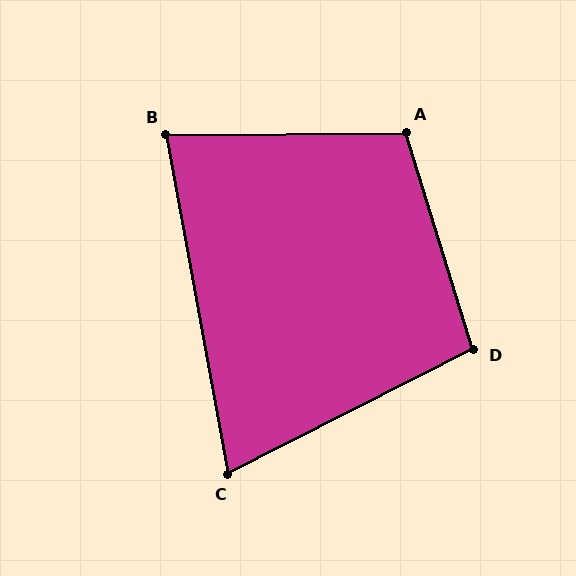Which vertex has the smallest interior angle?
C, at approximately 73 degrees.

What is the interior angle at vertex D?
Approximately 100 degrees (obtuse).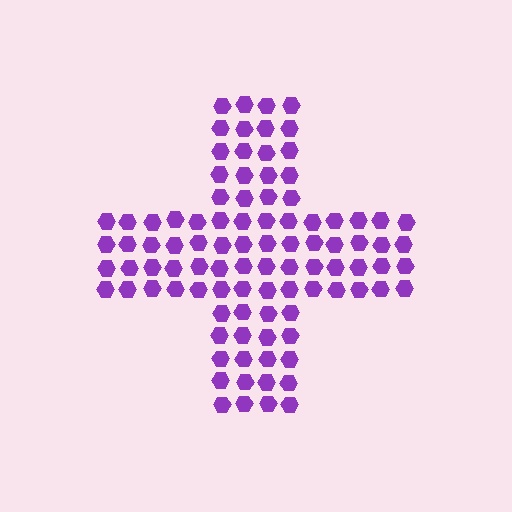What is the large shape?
The large shape is a cross.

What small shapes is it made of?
It is made of small hexagons.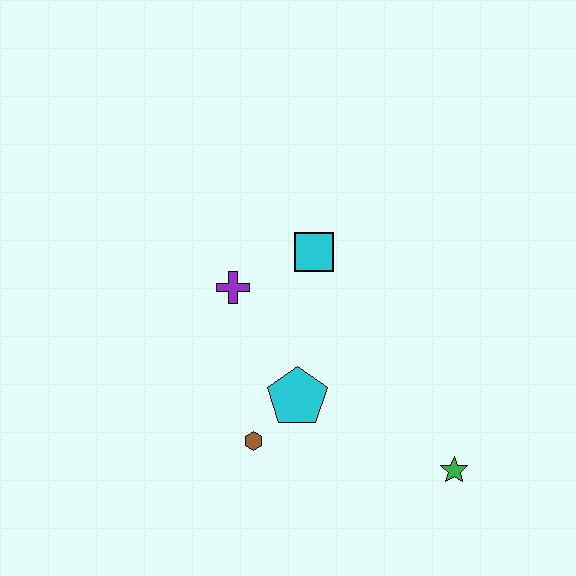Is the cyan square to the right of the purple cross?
Yes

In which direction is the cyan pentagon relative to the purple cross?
The cyan pentagon is below the purple cross.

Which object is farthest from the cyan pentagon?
The green star is farthest from the cyan pentagon.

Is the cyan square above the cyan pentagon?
Yes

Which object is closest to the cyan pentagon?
The brown hexagon is closest to the cyan pentagon.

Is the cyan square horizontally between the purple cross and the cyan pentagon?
No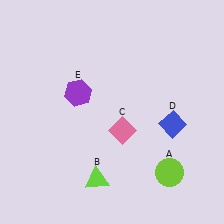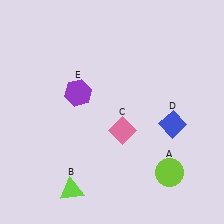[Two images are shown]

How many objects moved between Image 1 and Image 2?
1 object moved between the two images.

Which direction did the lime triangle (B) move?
The lime triangle (B) moved left.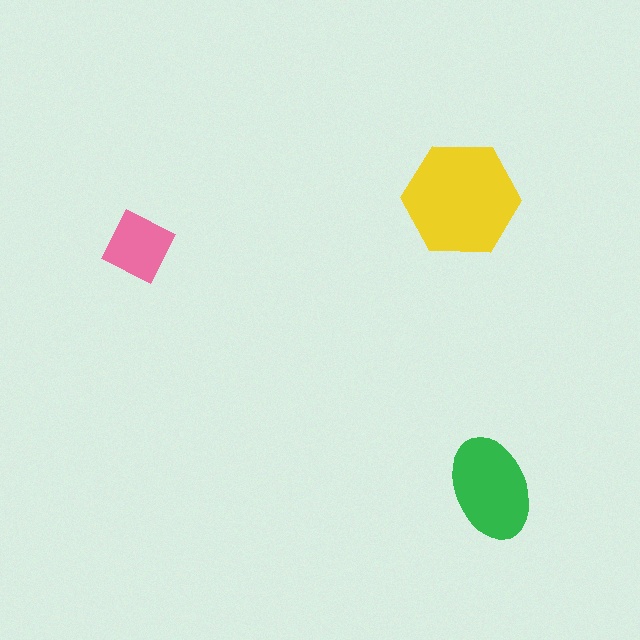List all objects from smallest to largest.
The pink diamond, the green ellipse, the yellow hexagon.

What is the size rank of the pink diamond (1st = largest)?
3rd.